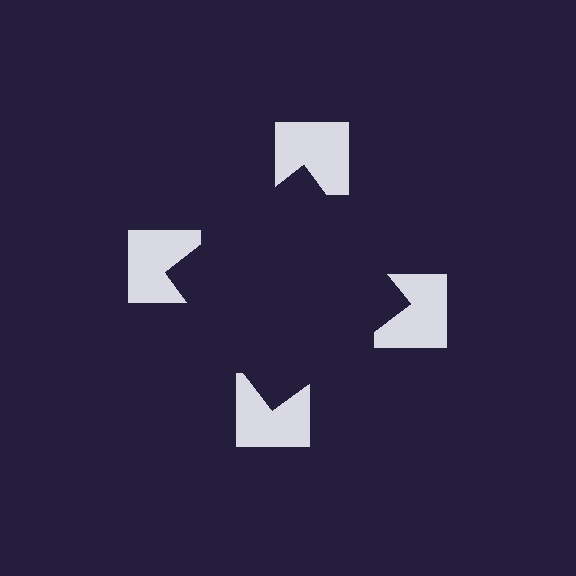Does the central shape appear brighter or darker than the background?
It typically appears slightly darker than the background, even though no actual brightness change is drawn.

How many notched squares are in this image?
There are 4 — one at each vertex of the illusory square.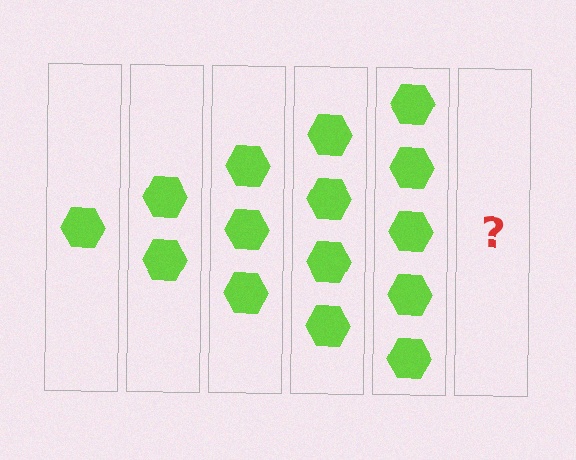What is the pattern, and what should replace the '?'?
The pattern is that each step adds one more hexagon. The '?' should be 6 hexagons.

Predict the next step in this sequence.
The next step is 6 hexagons.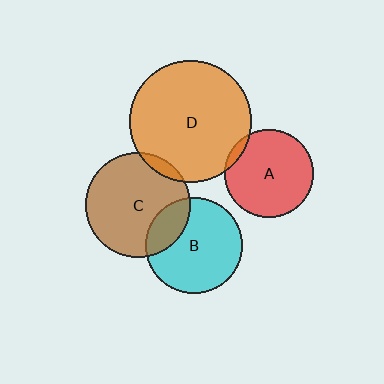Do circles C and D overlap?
Yes.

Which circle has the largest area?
Circle D (orange).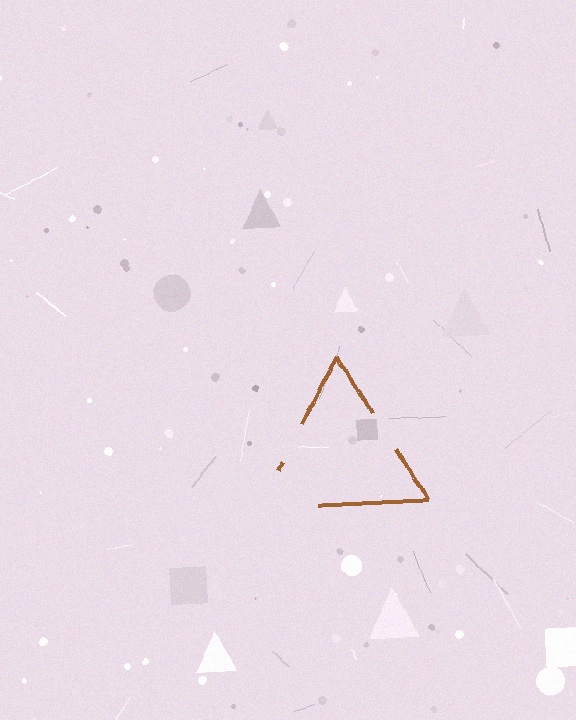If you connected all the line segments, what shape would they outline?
They would outline a triangle.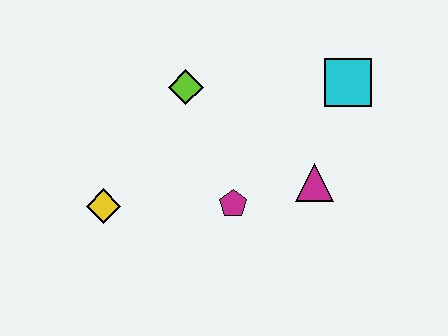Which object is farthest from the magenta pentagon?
The cyan square is farthest from the magenta pentagon.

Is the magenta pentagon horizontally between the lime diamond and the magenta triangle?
Yes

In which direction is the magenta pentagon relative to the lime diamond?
The magenta pentagon is below the lime diamond.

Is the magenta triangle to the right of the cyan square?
No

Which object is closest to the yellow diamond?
The magenta pentagon is closest to the yellow diamond.